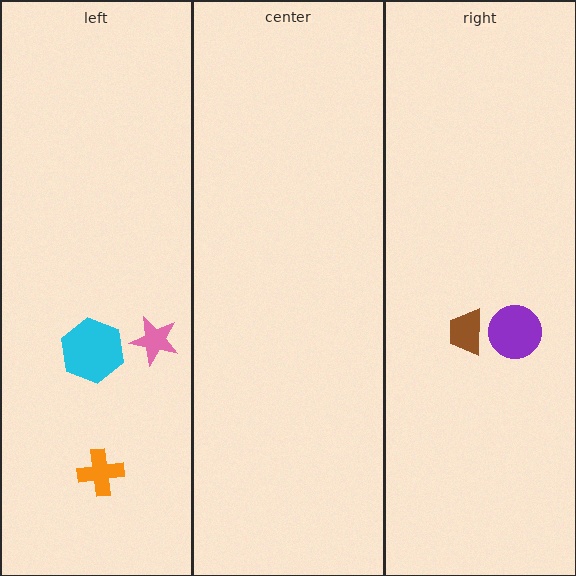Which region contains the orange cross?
The left region.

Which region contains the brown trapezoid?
The right region.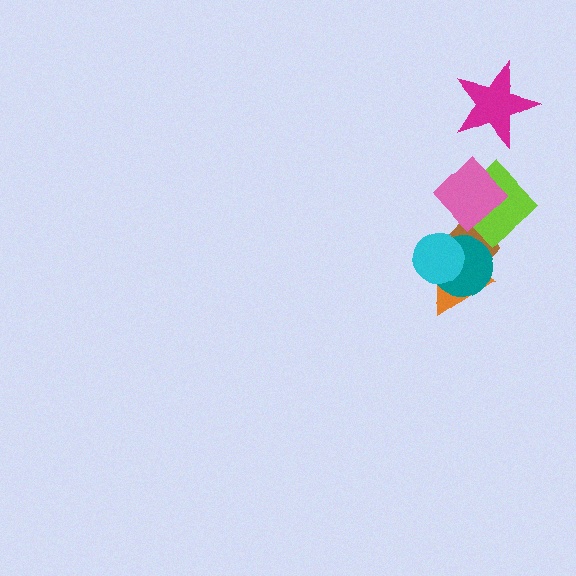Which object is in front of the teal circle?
The cyan circle is in front of the teal circle.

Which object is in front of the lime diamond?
The pink diamond is in front of the lime diamond.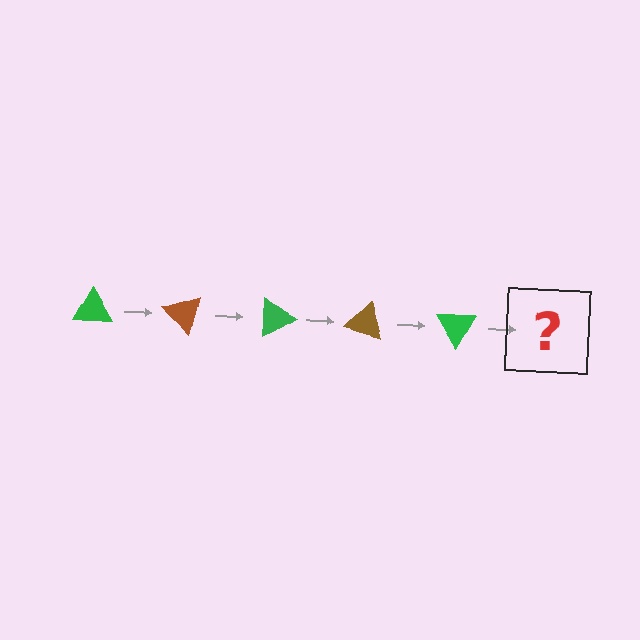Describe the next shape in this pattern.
It should be a brown triangle, rotated 225 degrees from the start.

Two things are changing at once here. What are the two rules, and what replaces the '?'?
The two rules are that it rotates 45 degrees each step and the color cycles through green and brown. The '?' should be a brown triangle, rotated 225 degrees from the start.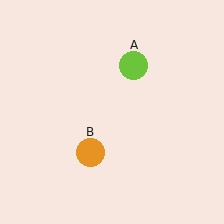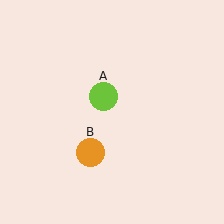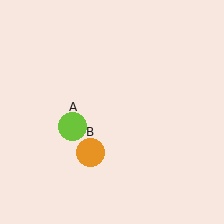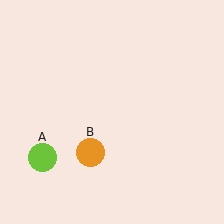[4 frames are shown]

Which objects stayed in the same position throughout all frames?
Orange circle (object B) remained stationary.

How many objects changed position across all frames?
1 object changed position: lime circle (object A).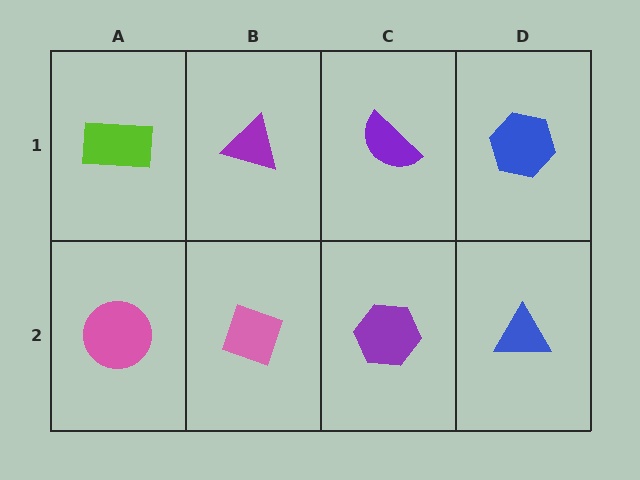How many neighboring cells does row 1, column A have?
2.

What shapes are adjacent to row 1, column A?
A pink circle (row 2, column A), a purple triangle (row 1, column B).